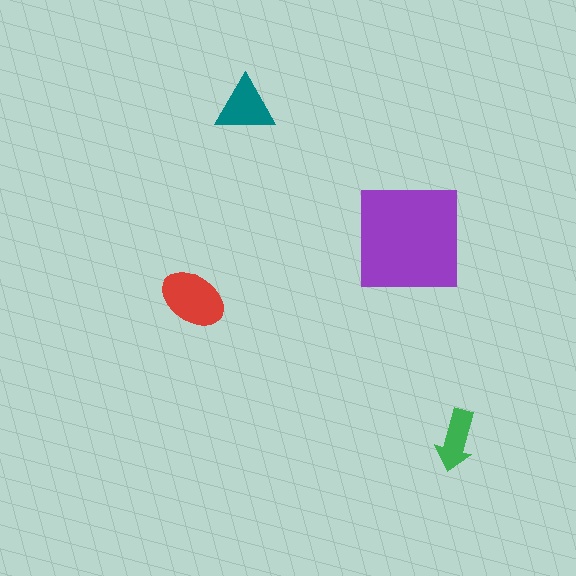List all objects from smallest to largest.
The green arrow, the teal triangle, the red ellipse, the purple square.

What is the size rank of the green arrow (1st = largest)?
4th.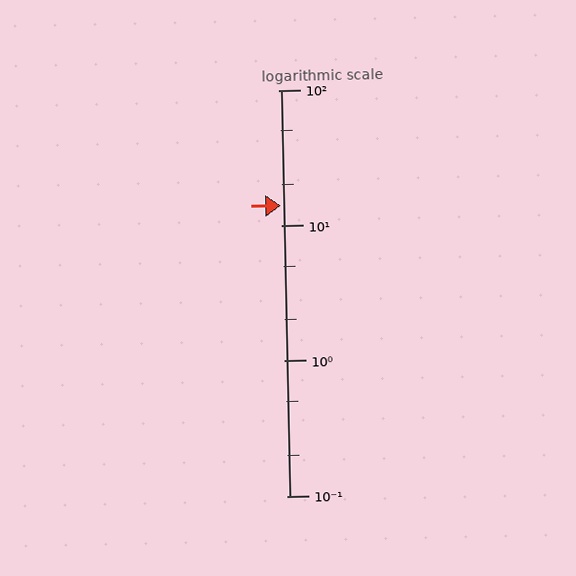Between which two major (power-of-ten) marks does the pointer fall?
The pointer is between 10 and 100.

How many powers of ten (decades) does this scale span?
The scale spans 3 decades, from 0.1 to 100.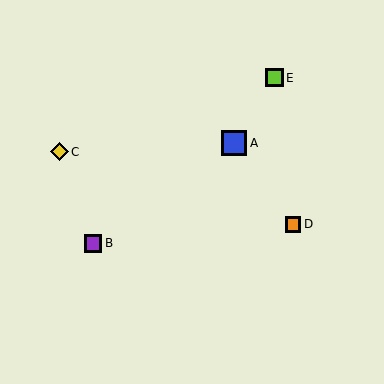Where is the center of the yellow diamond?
The center of the yellow diamond is at (59, 152).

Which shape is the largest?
The blue square (labeled A) is the largest.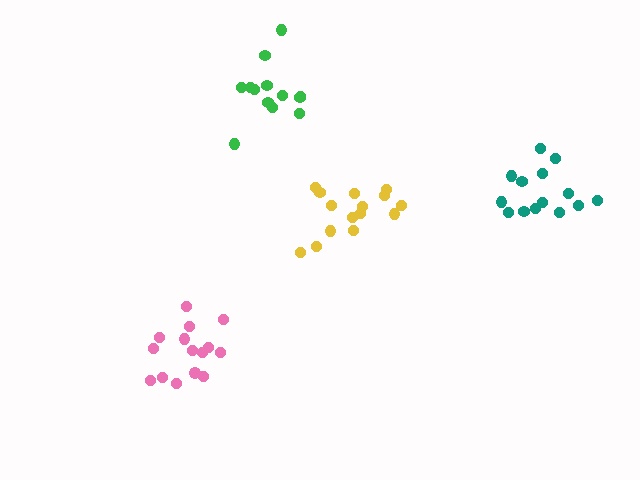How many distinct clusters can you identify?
There are 4 distinct clusters.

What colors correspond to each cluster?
The clusters are colored: teal, pink, yellow, green.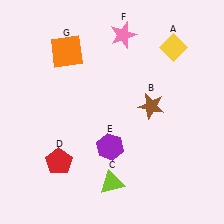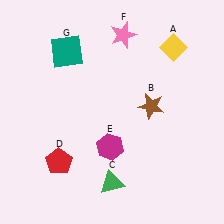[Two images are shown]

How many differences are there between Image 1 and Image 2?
There are 3 differences between the two images.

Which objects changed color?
C changed from lime to green. E changed from purple to magenta. G changed from orange to teal.